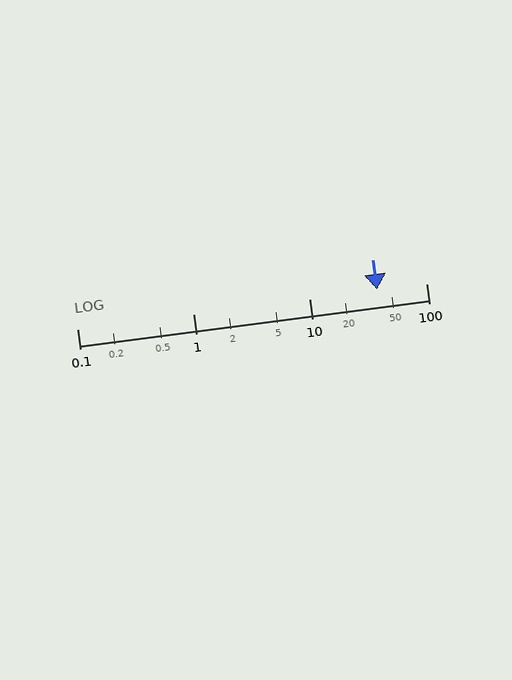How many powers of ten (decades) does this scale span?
The scale spans 3 decades, from 0.1 to 100.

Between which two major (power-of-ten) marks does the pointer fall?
The pointer is between 10 and 100.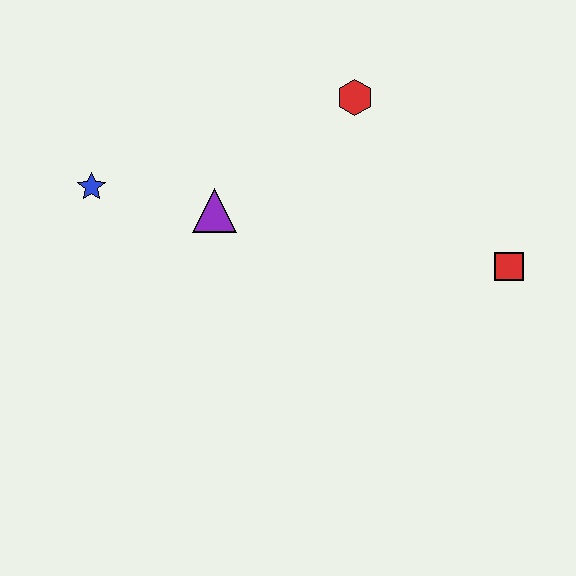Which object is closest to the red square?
The red hexagon is closest to the red square.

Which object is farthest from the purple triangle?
The red square is farthest from the purple triangle.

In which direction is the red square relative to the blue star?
The red square is to the right of the blue star.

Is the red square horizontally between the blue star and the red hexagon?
No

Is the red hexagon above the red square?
Yes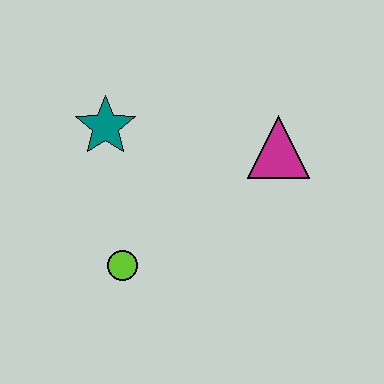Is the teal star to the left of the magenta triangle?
Yes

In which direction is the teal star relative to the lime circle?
The teal star is above the lime circle.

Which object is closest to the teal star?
The lime circle is closest to the teal star.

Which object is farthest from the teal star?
The magenta triangle is farthest from the teal star.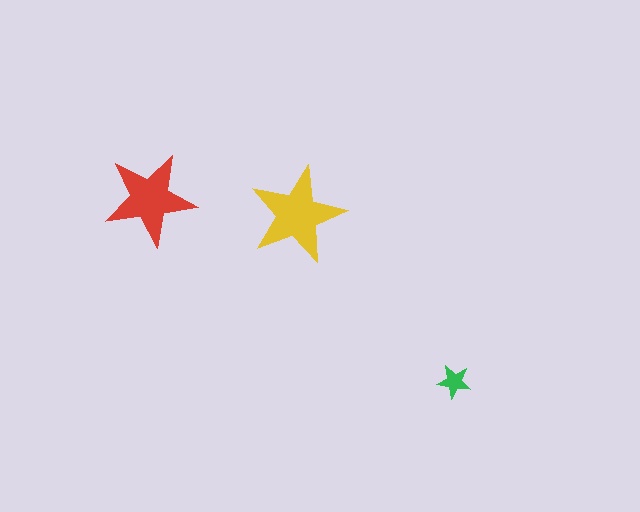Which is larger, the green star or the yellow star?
The yellow one.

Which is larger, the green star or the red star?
The red one.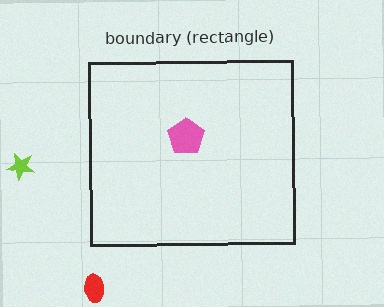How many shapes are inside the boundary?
1 inside, 2 outside.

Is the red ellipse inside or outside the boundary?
Outside.